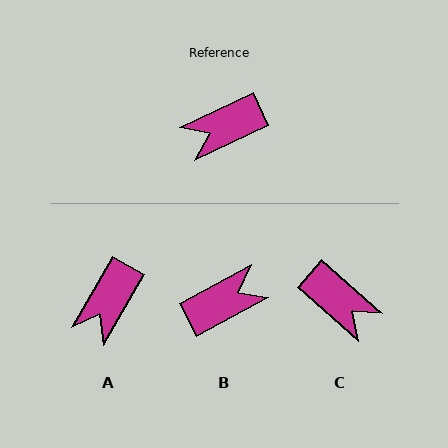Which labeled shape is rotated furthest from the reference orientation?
B, about 177 degrees away.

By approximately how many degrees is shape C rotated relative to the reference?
Approximately 114 degrees counter-clockwise.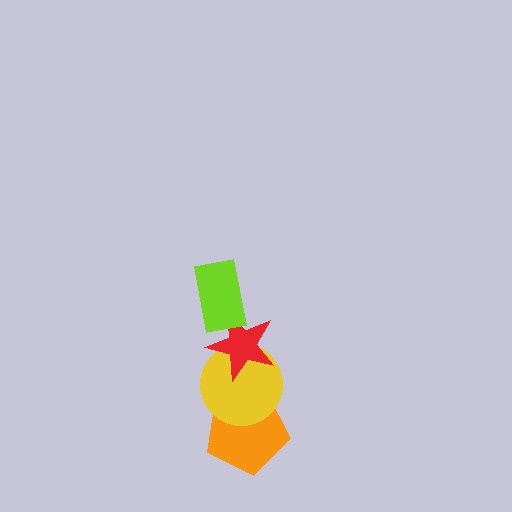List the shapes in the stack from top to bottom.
From top to bottom: the lime rectangle, the red star, the yellow circle, the orange pentagon.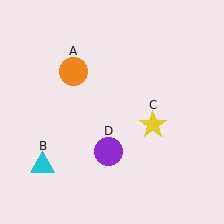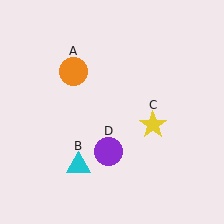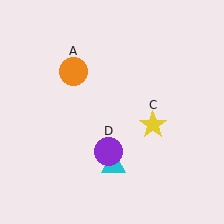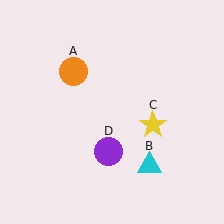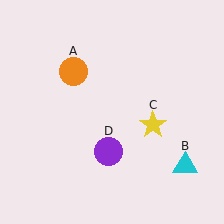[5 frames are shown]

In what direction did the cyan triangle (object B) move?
The cyan triangle (object B) moved right.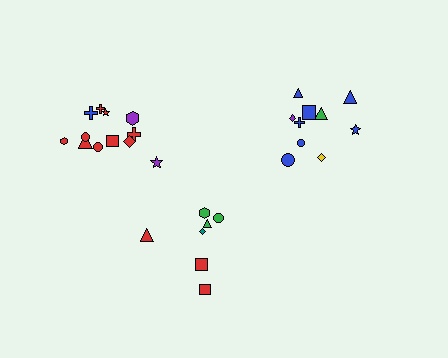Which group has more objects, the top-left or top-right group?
The top-left group.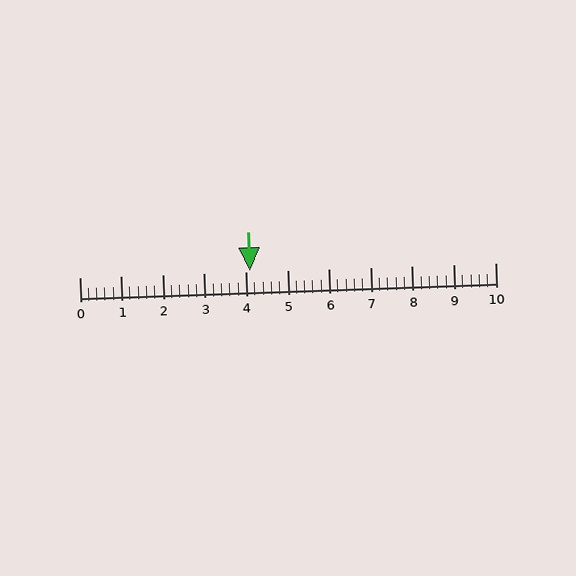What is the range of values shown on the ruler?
The ruler shows values from 0 to 10.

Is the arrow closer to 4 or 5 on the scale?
The arrow is closer to 4.